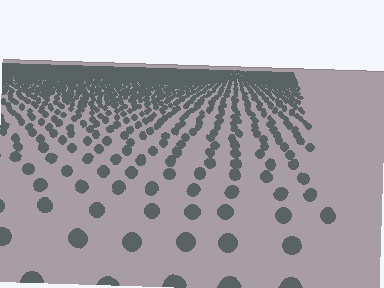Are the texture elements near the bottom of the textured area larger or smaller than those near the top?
Larger. Near the bottom, elements are closer to the viewer and appear at a bigger on-screen size.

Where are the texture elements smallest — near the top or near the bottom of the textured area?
Near the top.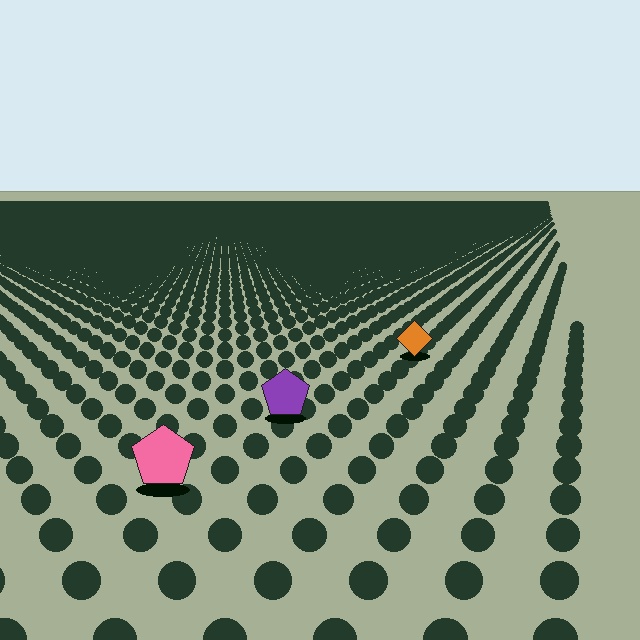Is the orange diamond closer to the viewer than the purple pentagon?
No. The purple pentagon is closer — you can tell from the texture gradient: the ground texture is coarser near it.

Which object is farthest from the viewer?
The orange diamond is farthest from the viewer. It appears smaller and the ground texture around it is denser.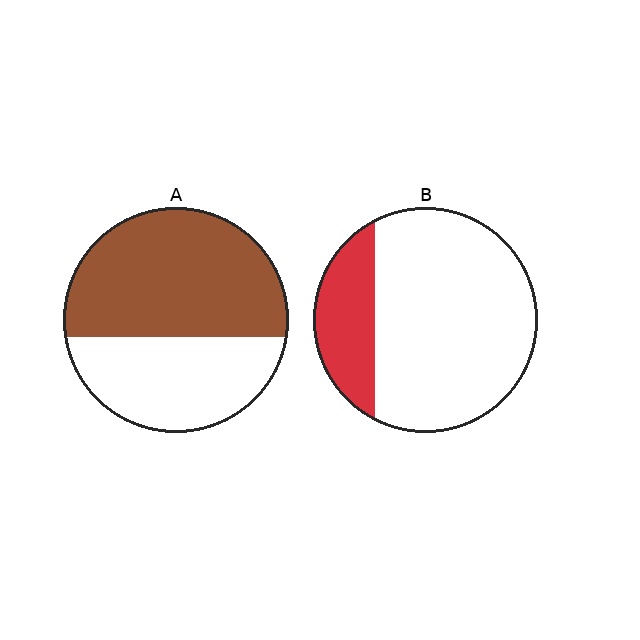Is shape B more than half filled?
No.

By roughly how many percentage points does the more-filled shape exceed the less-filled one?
By roughly 35 percentage points (A over B).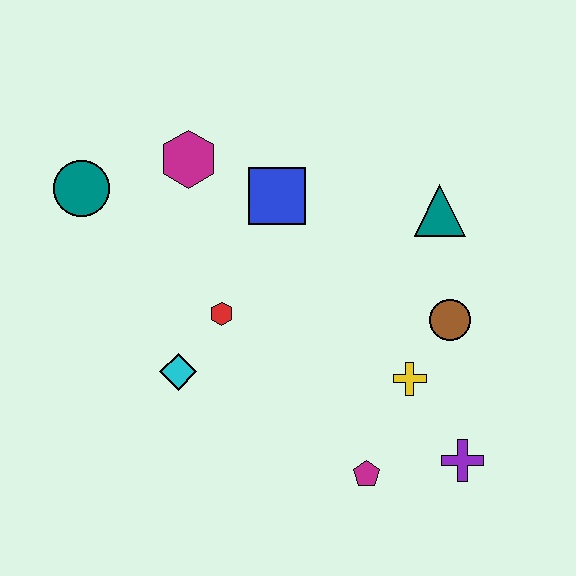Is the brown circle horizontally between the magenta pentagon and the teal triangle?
No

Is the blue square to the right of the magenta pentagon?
No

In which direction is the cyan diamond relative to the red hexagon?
The cyan diamond is below the red hexagon.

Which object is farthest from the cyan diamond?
The teal triangle is farthest from the cyan diamond.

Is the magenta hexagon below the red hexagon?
No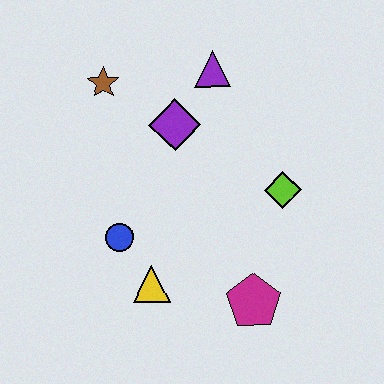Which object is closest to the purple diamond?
The purple triangle is closest to the purple diamond.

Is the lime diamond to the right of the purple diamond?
Yes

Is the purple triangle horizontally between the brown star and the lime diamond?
Yes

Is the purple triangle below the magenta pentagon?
No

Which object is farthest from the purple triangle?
The magenta pentagon is farthest from the purple triangle.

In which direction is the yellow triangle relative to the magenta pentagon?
The yellow triangle is to the left of the magenta pentagon.